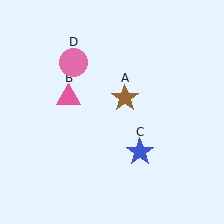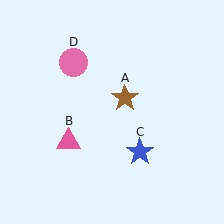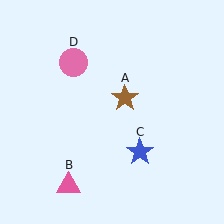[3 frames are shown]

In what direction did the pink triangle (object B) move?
The pink triangle (object B) moved down.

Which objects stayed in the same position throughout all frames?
Brown star (object A) and blue star (object C) and pink circle (object D) remained stationary.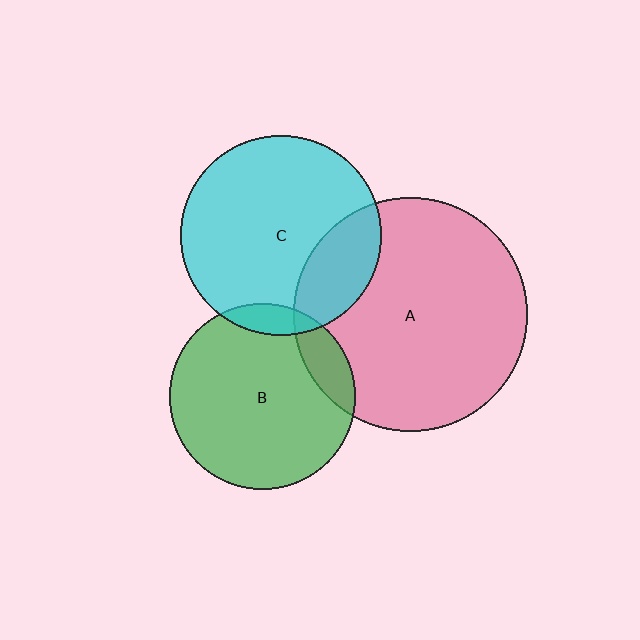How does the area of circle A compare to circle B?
Approximately 1.6 times.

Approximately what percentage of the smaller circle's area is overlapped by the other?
Approximately 10%.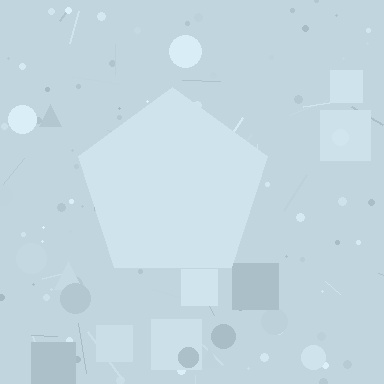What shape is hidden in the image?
A pentagon is hidden in the image.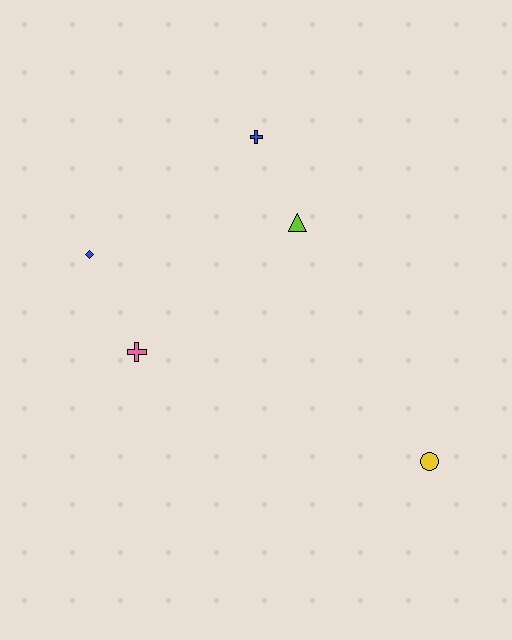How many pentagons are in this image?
There are no pentagons.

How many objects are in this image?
There are 5 objects.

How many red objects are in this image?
There are no red objects.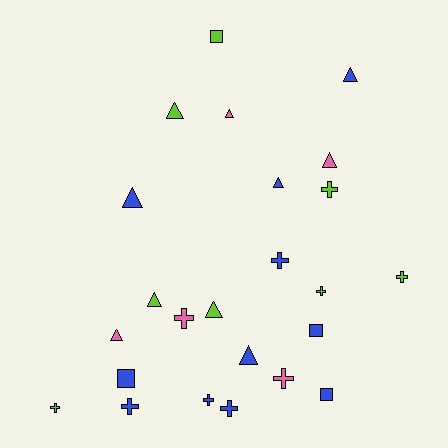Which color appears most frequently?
Blue, with 11 objects.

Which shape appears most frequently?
Cross, with 10 objects.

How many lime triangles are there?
There are 3 lime triangles.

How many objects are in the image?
There are 24 objects.